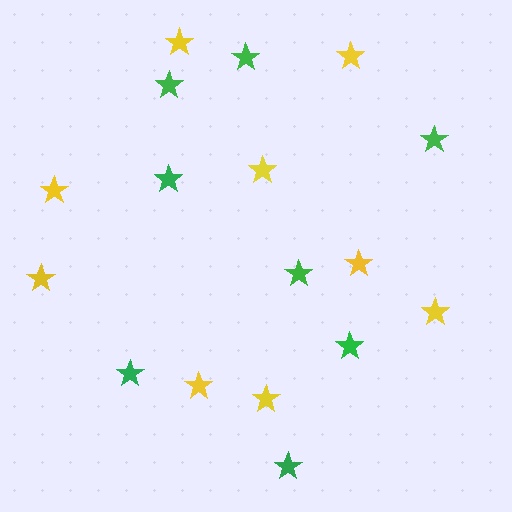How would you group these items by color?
There are 2 groups: one group of green stars (8) and one group of yellow stars (9).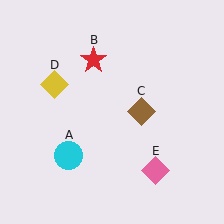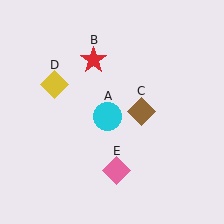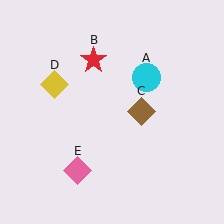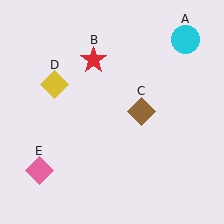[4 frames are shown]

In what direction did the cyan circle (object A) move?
The cyan circle (object A) moved up and to the right.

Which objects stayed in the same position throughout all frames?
Red star (object B) and brown diamond (object C) and yellow diamond (object D) remained stationary.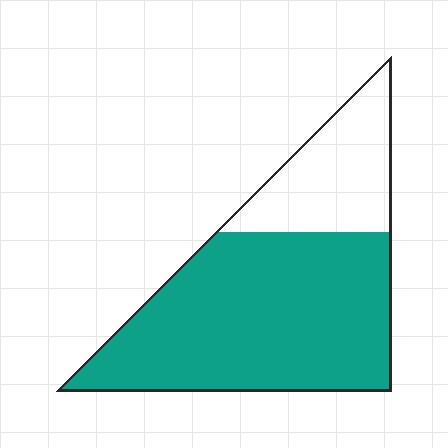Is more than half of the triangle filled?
Yes.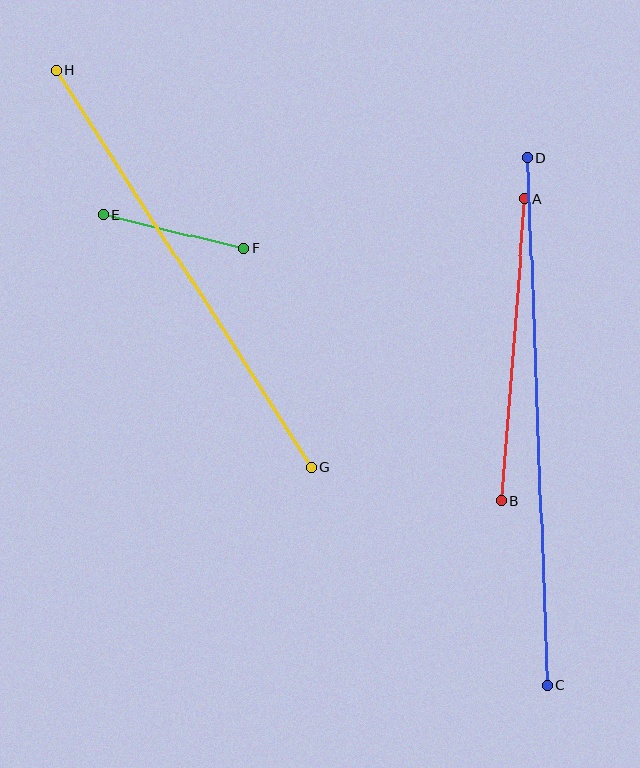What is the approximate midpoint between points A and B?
The midpoint is at approximately (513, 350) pixels.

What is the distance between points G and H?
The distance is approximately 472 pixels.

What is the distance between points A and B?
The distance is approximately 303 pixels.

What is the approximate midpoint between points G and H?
The midpoint is at approximately (184, 269) pixels.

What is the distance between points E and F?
The distance is approximately 145 pixels.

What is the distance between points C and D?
The distance is approximately 528 pixels.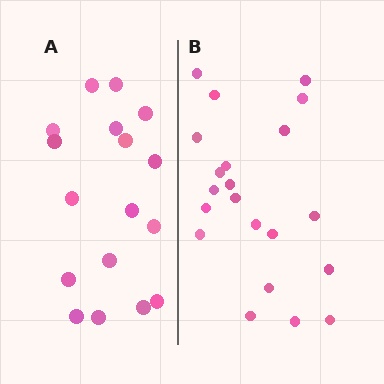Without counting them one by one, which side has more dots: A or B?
Region B (the right region) has more dots.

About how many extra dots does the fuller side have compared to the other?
Region B has about 4 more dots than region A.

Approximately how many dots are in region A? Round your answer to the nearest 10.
About 20 dots. (The exact count is 17, which rounds to 20.)